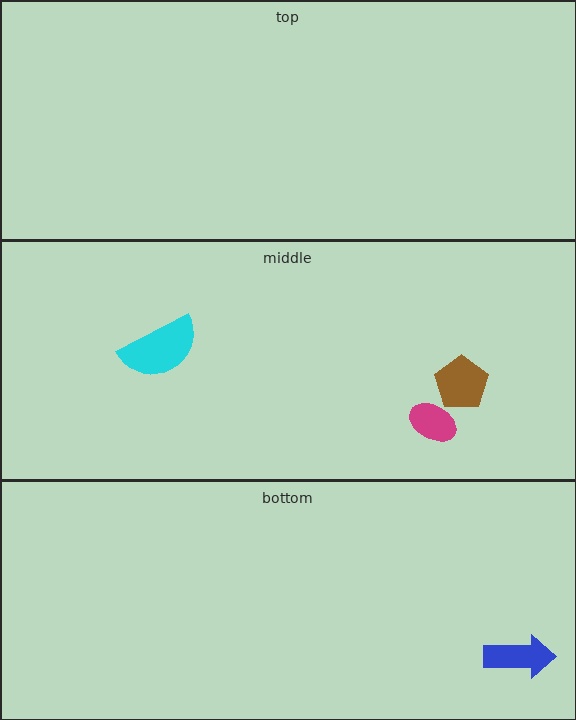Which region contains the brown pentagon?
The middle region.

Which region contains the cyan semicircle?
The middle region.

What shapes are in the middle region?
The brown pentagon, the cyan semicircle, the magenta ellipse.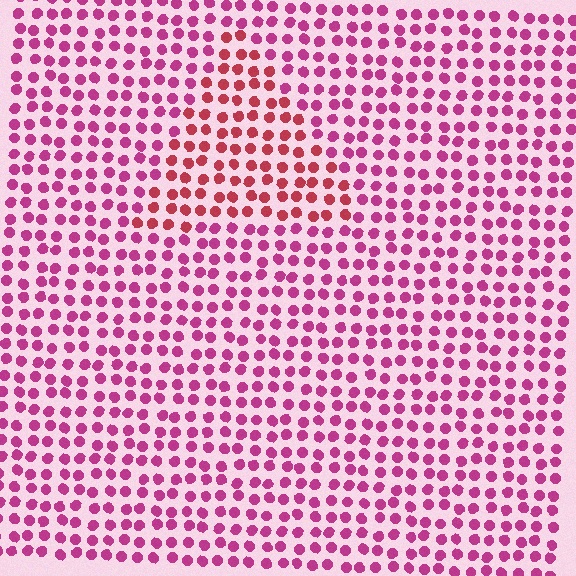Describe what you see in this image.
The image is filled with small magenta elements in a uniform arrangement. A triangle-shaped region is visible where the elements are tinted to a slightly different hue, forming a subtle color boundary.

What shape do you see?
I see a triangle.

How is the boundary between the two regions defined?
The boundary is defined purely by a slight shift in hue (about 29 degrees). Spacing, size, and orientation are identical on both sides.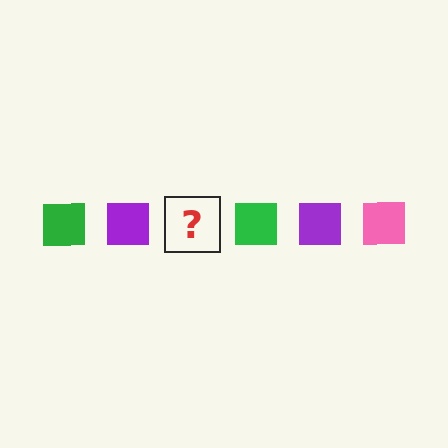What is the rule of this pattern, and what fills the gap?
The rule is that the pattern cycles through green, purple, pink squares. The gap should be filled with a pink square.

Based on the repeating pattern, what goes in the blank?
The blank should be a pink square.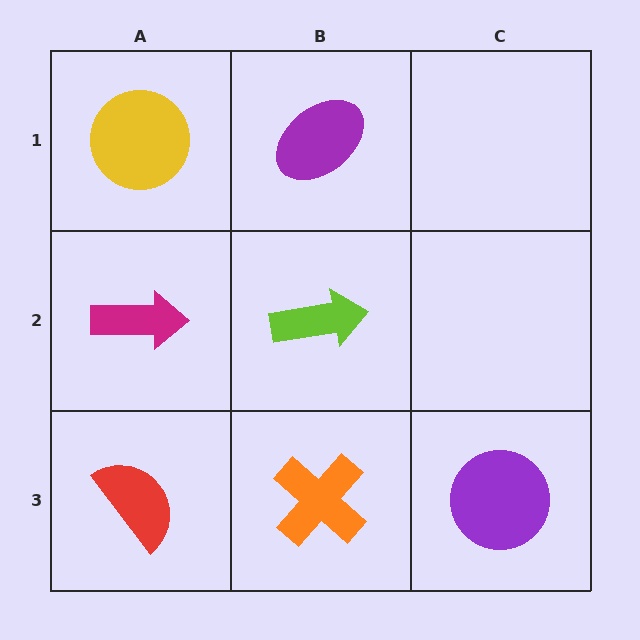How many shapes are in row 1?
2 shapes.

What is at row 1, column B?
A purple ellipse.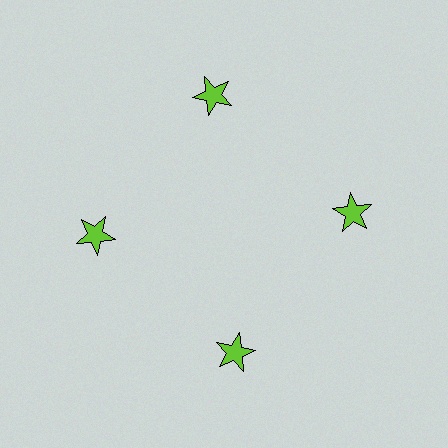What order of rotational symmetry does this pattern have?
This pattern has 4-fold rotational symmetry.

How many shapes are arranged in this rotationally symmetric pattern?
There are 4 shapes, arranged in 4 groups of 1.